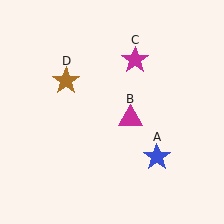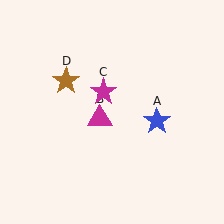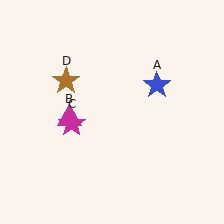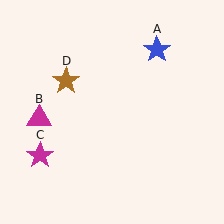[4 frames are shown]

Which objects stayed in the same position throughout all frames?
Brown star (object D) remained stationary.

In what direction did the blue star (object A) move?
The blue star (object A) moved up.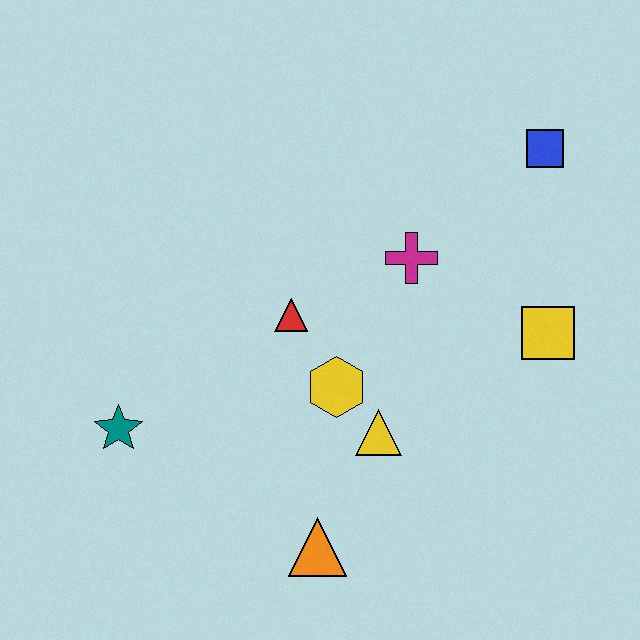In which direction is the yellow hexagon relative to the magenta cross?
The yellow hexagon is below the magenta cross.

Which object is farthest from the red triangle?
The blue square is farthest from the red triangle.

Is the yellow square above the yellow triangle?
Yes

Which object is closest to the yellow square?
The magenta cross is closest to the yellow square.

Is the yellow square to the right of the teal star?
Yes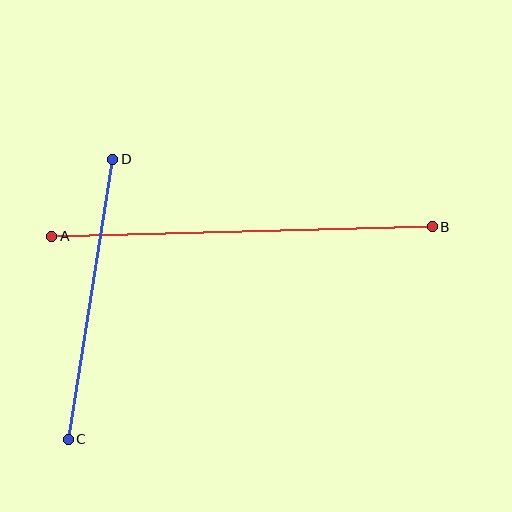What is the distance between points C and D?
The distance is approximately 284 pixels.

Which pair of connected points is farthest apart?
Points A and B are farthest apart.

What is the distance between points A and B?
The distance is approximately 381 pixels.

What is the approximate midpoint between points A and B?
The midpoint is at approximately (242, 232) pixels.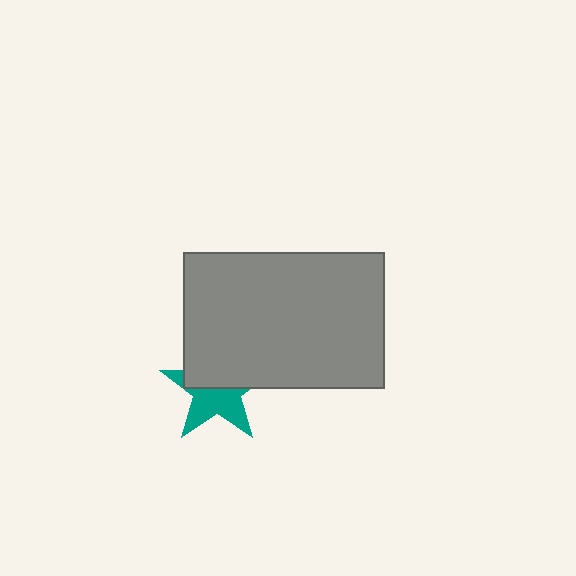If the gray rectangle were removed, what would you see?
You would see the complete teal star.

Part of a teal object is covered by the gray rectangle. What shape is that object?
It is a star.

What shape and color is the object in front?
The object in front is a gray rectangle.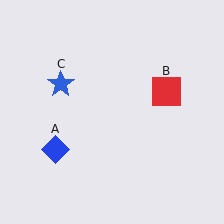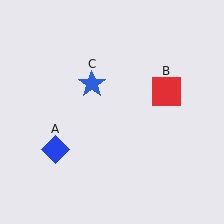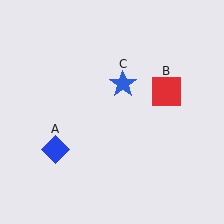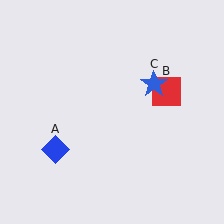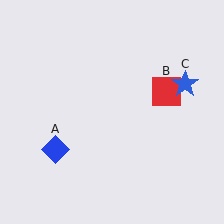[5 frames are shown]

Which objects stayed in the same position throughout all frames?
Blue diamond (object A) and red square (object B) remained stationary.